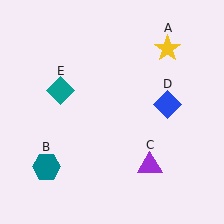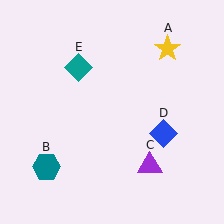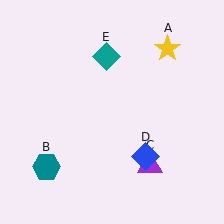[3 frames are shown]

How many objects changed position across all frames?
2 objects changed position: blue diamond (object D), teal diamond (object E).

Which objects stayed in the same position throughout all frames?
Yellow star (object A) and teal hexagon (object B) and purple triangle (object C) remained stationary.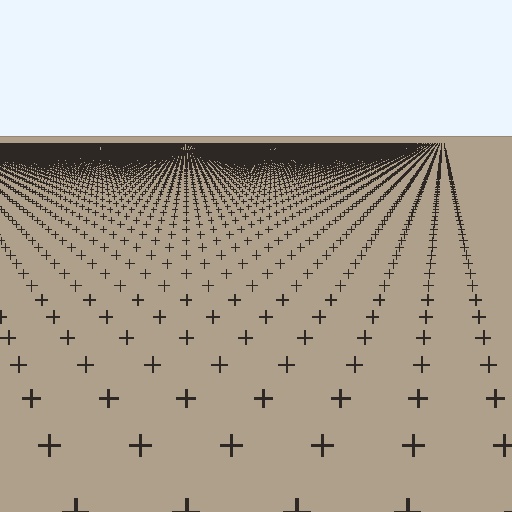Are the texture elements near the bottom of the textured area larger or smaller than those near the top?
Larger. Near the bottom, elements are closer to the viewer and appear at a bigger on-screen size.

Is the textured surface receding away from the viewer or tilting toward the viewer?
The surface is receding away from the viewer. Texture elements get smaller and denser toward the top.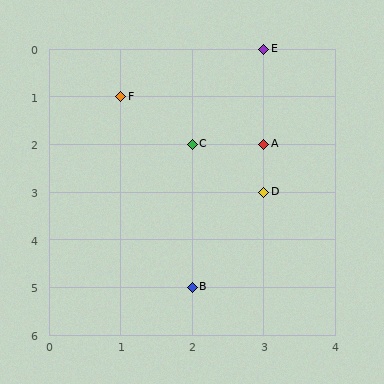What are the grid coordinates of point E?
Point E is at grid coordinates (3, 0).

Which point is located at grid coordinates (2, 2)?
Point C is at (2, 2).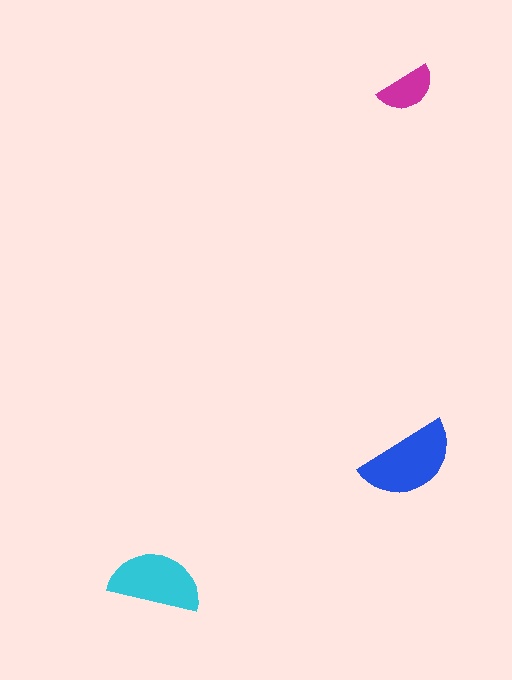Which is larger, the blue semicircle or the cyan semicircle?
The blue one.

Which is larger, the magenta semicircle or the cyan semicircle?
The cyan one.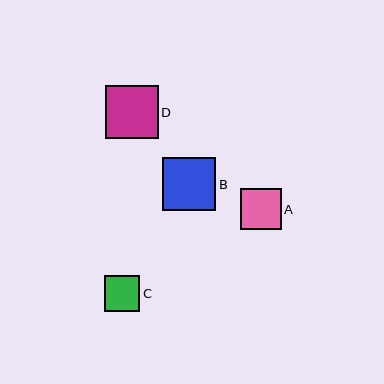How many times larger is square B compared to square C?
Square B is approximately 1.5 times the size of square C.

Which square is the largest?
Square B is the largest with a size of approximately 53 pixels.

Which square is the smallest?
Square C is the smallest with a size of approximately 35 pixels.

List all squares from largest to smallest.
From largest to smallest: B, D, A, C.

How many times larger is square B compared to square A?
Square B is approximately 1.3 times the size of square A.